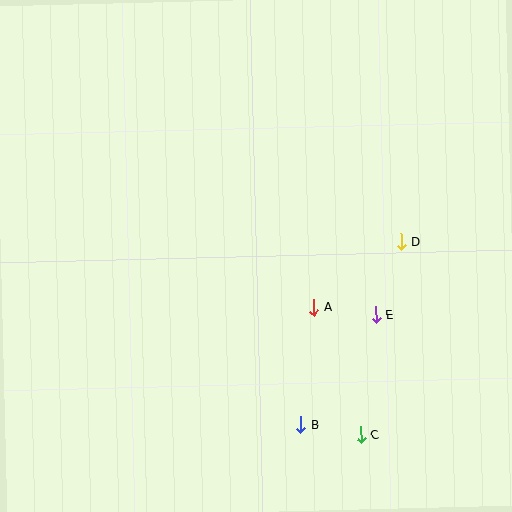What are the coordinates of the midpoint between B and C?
The midpoint between B and C is at (331, 430).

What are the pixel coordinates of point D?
Point D is at (401, 242).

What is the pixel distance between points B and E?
The distance between B and E is 133 pixels.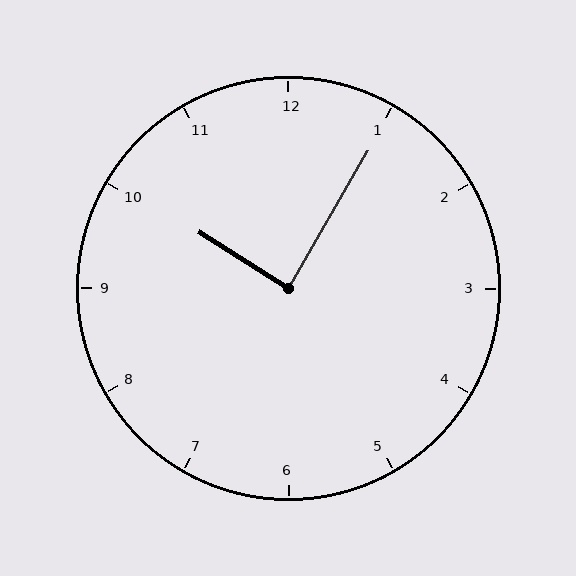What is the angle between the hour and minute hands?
Approximately 88 degrees.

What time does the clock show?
10:05.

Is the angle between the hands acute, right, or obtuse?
It is right.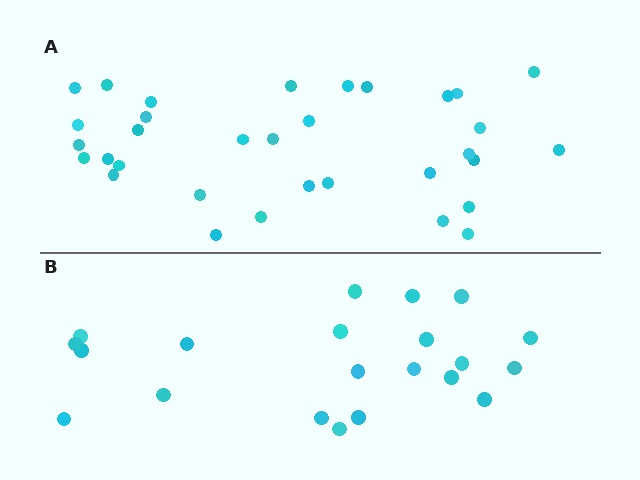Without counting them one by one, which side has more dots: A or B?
Region A (the top region) has more dots.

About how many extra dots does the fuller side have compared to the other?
Region A has roughly 12 or so more dots than region B.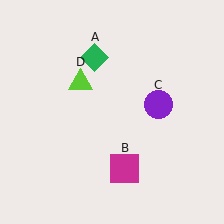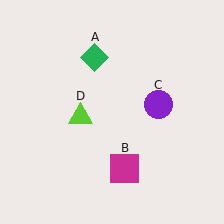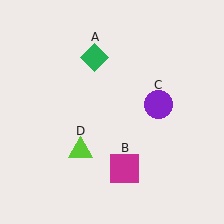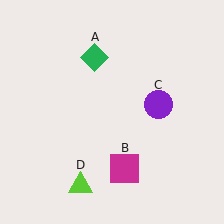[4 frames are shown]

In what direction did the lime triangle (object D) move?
The lime triangle (object D) moved down.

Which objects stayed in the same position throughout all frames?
Green diamond (object A) and magenta square (object B) and purple circle (object C) remained stationary.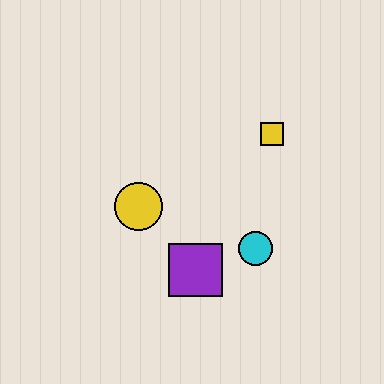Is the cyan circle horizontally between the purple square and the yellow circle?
No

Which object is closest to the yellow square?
The cyan circle is closest to the yellow square.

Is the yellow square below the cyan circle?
No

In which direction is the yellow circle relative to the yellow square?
The yellow circle is to the left of the yellow square.